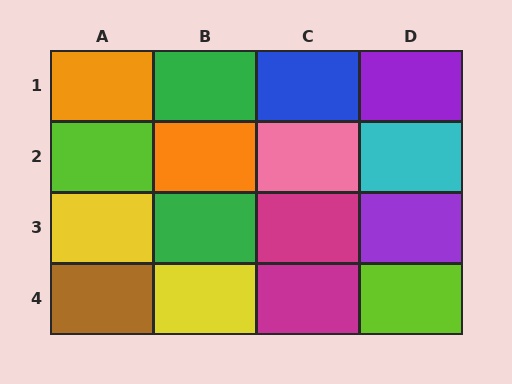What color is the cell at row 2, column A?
Lime.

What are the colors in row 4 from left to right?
Brown, yellow, magenta, lime.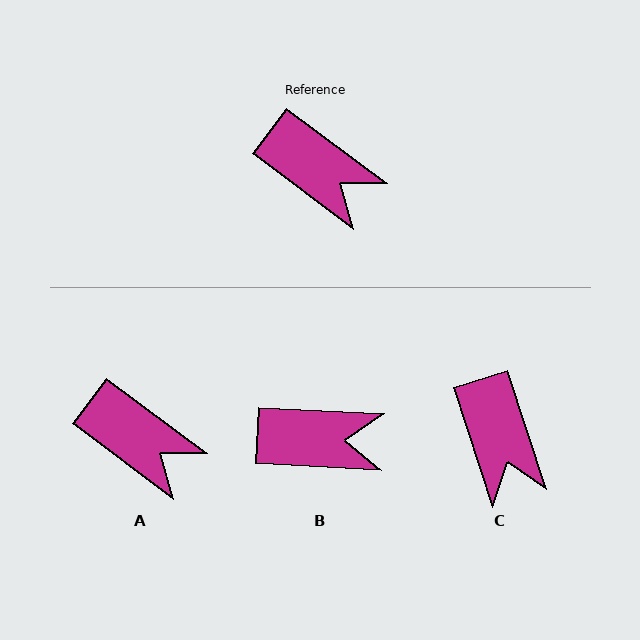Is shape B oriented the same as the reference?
No, it is off by about 34 degrees.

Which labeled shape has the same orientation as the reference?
A.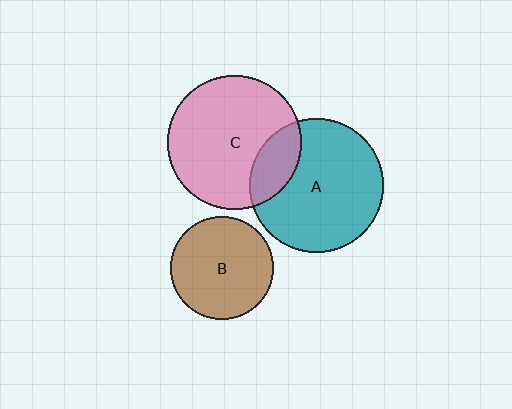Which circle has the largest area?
Circle C (pink).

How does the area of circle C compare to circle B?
Approximately 1.7 times.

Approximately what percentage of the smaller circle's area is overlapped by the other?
Approximately 20%.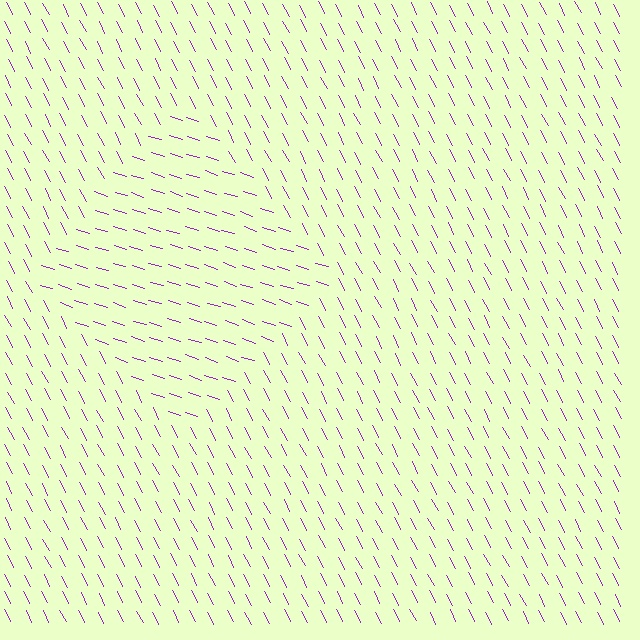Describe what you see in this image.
The image is filled with small purple line segments. A diamond region in the image has lines oriented differently from the surrounding lines, creating a visible texture boundary.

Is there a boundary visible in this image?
Yes, there is a texture boundary formed by a change in line orientation.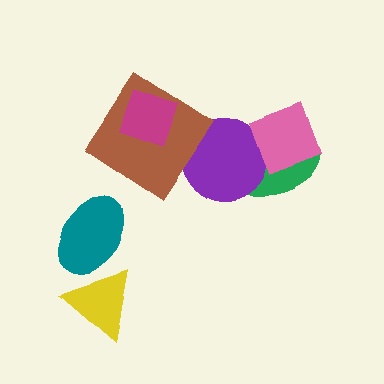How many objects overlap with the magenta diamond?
1 object overlaps with the magenta diamond.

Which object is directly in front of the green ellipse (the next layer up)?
The purple circle is directly in front of the green ellipse.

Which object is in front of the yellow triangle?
The teal ellipse is in front of the yellow triangle.